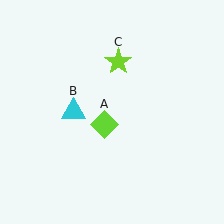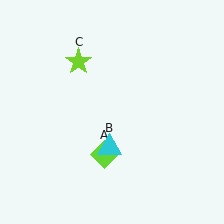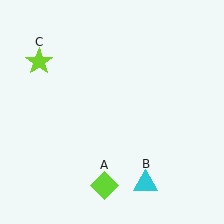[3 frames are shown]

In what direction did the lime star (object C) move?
The lime star (object C) moved left.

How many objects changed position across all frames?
3 objects changed position: lime diamond (object A), cyan triangle (object B), lime star (object C).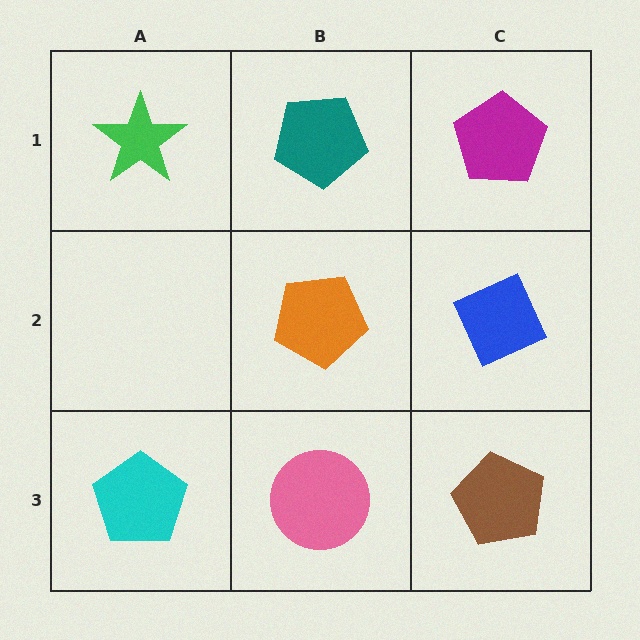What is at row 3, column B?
A pink circle.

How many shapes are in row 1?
3 shapes.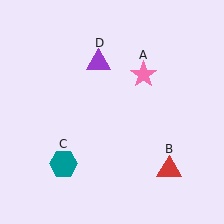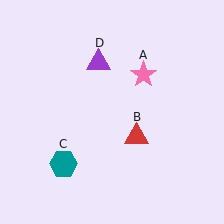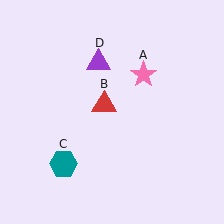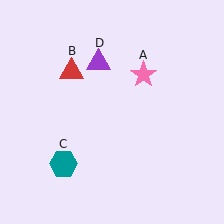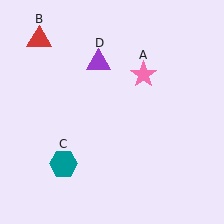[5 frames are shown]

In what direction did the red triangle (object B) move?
The red triangle (object B) moved up and to the left.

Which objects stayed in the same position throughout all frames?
Pink star (object A) and teal hexagon (object C) and purple triangle (object D) remained stationary.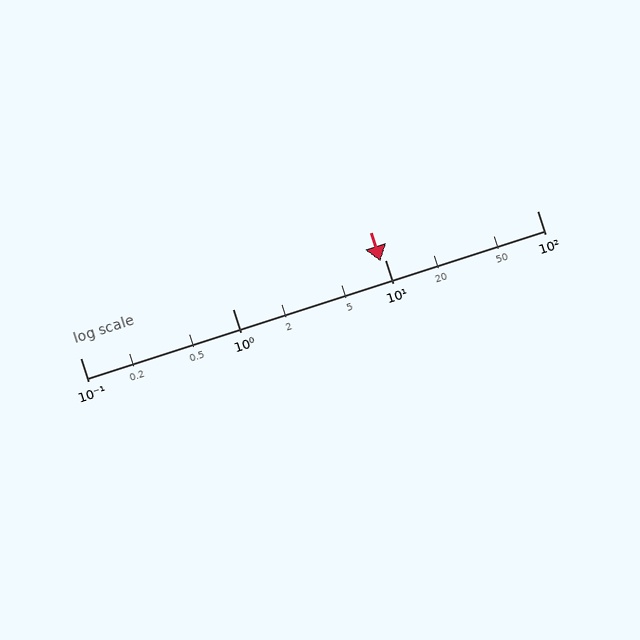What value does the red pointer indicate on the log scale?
The pointer indicates approximately 9.4.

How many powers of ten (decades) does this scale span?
The scale spans 3 decades, from 0.1 to 100.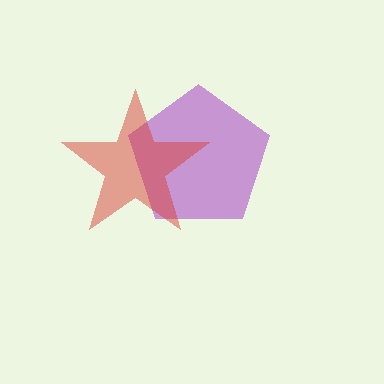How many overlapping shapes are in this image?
There are 2 overlapping shapes in the image.